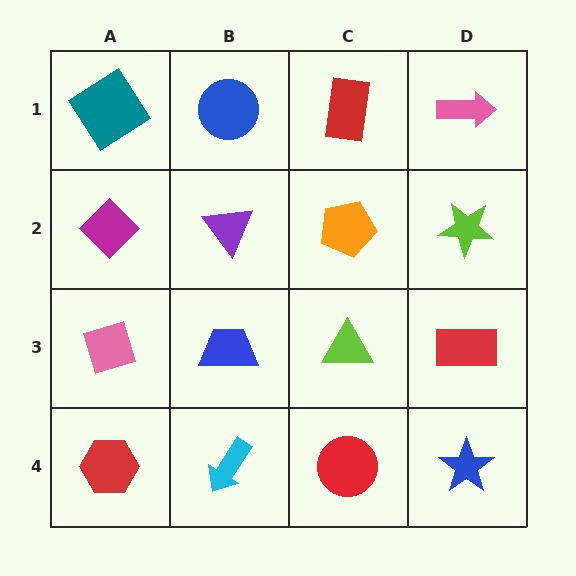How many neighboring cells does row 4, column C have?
3.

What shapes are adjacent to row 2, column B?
A blue circle (row 1, column B), a blue trapezoid (row 3, column B), a magenta diamond (row 2, column A), an orange pentagon (row 2, column C).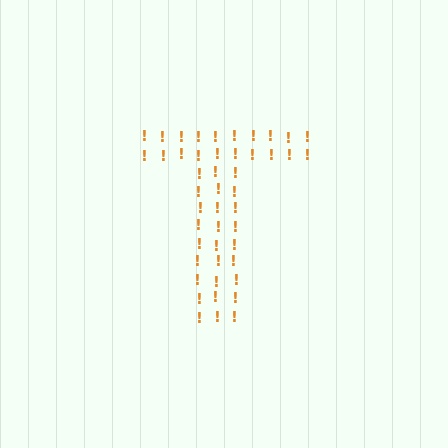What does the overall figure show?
The overall figure shows the letter T.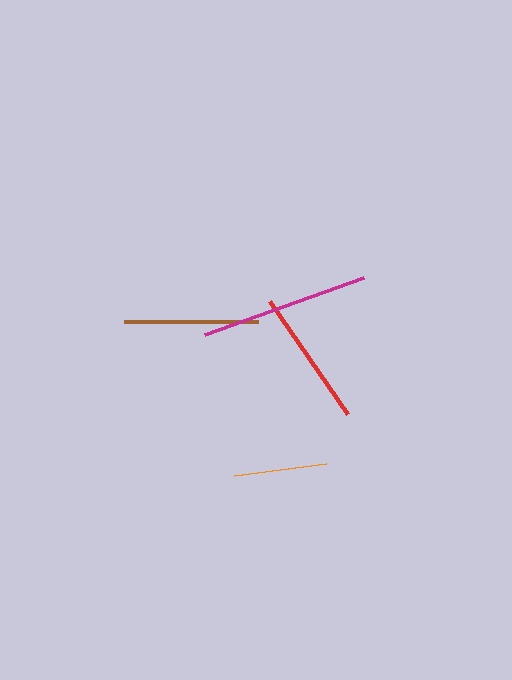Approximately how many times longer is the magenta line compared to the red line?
The magenta line is approximately 1.2 times the length of the red line.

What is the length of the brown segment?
The brown segment is approximately 133 pixels long.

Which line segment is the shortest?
The orange line is the shortest at approximately 93 pixels.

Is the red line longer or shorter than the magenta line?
The magenta line is longer than the red line.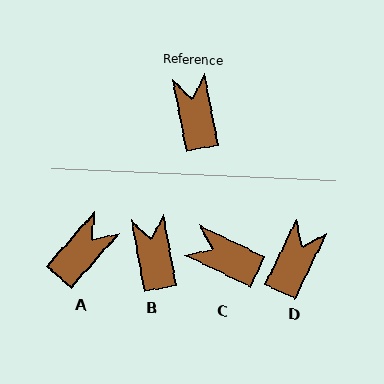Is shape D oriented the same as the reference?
No, it is off by about 37 degrees.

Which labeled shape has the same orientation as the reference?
B.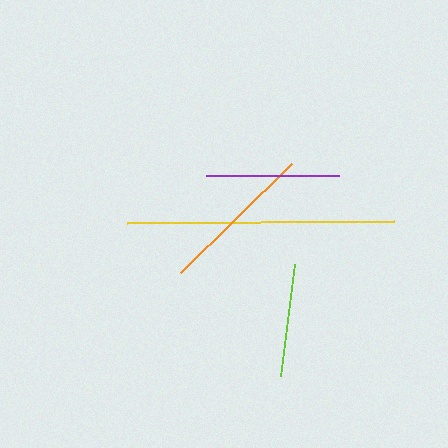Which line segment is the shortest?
The lime line is the shortest at approximately 112 pixels.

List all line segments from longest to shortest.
From longest to shortest: yellow, orange, purple, lime.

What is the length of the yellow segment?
The yellow segment is approximately 267 pixels long.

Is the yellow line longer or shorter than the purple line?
The yellow line is longer than the purple line.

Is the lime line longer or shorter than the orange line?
The orange line is longer than the lime line.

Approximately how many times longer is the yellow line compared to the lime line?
The yellow line is approximately 2.4 times the length of the lime line.